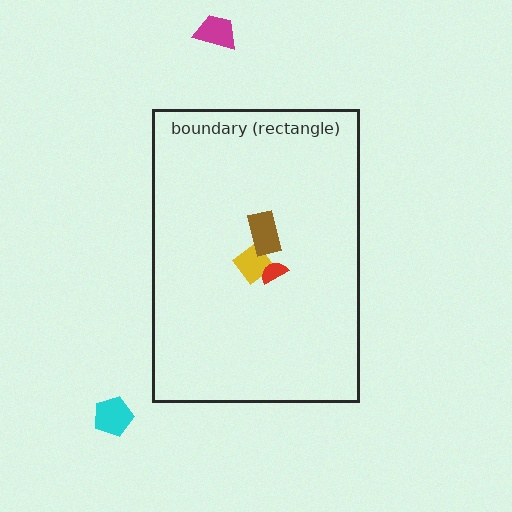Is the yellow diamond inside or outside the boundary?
Inside.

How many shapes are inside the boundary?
3 inside, 2 outside.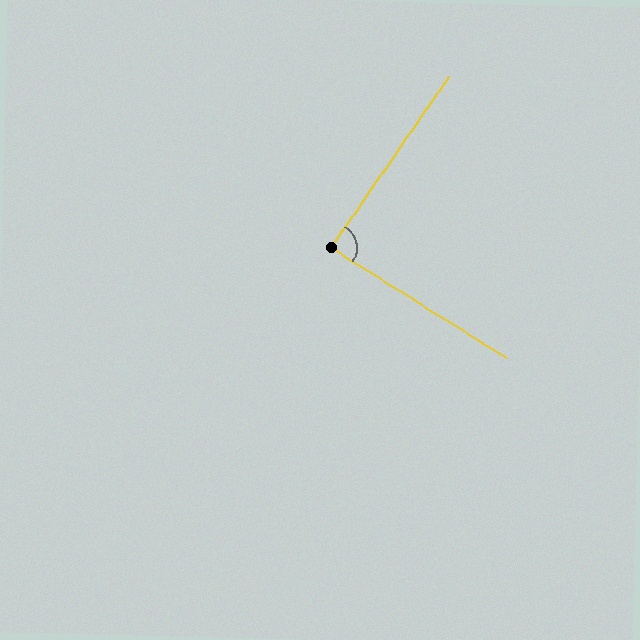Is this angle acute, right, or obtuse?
It is approximately a right angle.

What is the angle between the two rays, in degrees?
Approximately 88 degrees.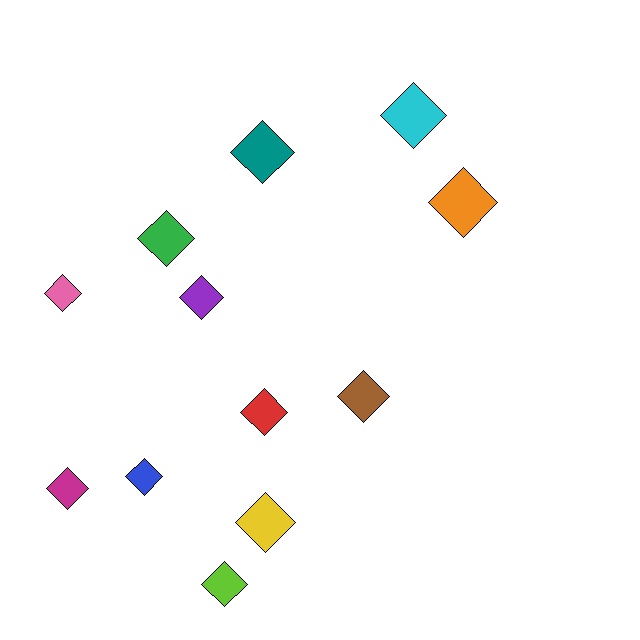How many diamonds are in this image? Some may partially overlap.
There are 12 diamonds.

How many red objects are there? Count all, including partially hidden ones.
There is 1 red object.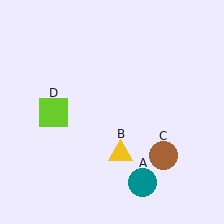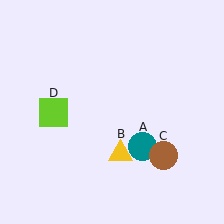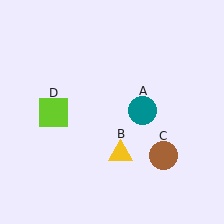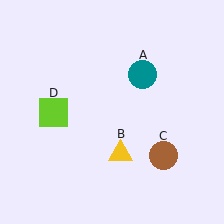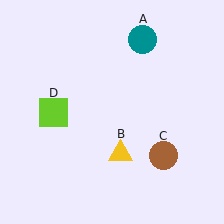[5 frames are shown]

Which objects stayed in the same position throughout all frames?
Yellow triangle (object B) and brown circle (object C) and lime square (object D) remained stationary.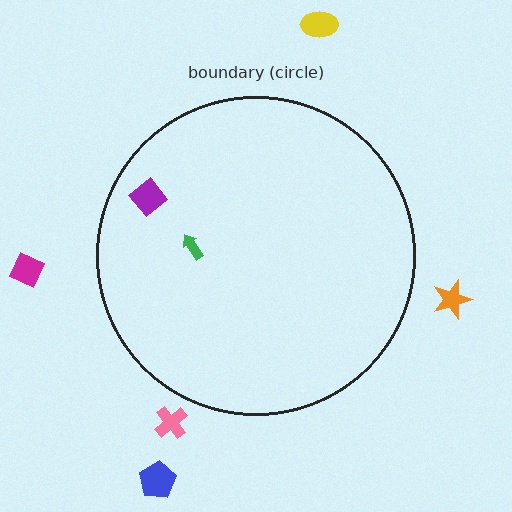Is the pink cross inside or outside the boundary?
Outside.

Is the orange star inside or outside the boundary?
Outside.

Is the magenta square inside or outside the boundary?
Outside.